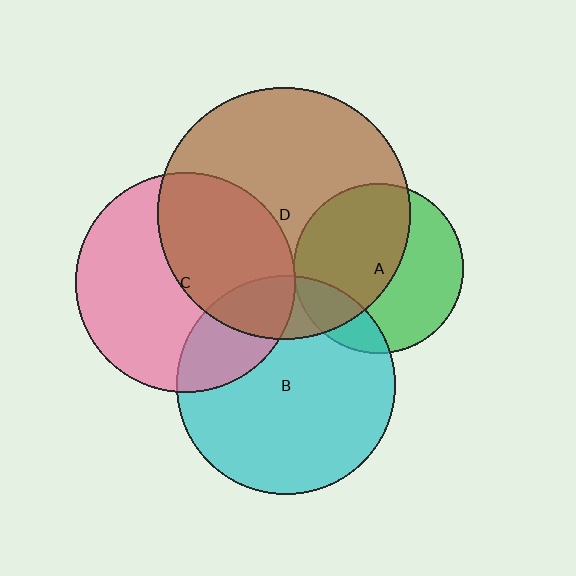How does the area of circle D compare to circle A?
Approximately 2.2 times.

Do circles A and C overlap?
Yes.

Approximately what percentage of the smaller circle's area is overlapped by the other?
Approximately 5%.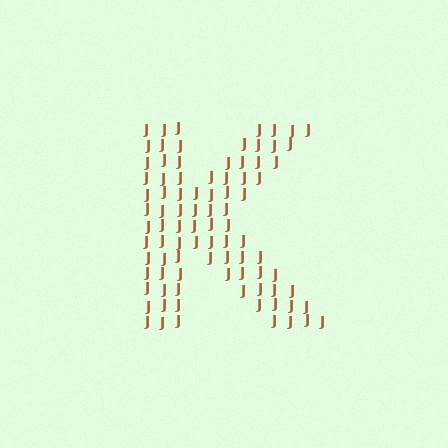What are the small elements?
The small elements are letter J's.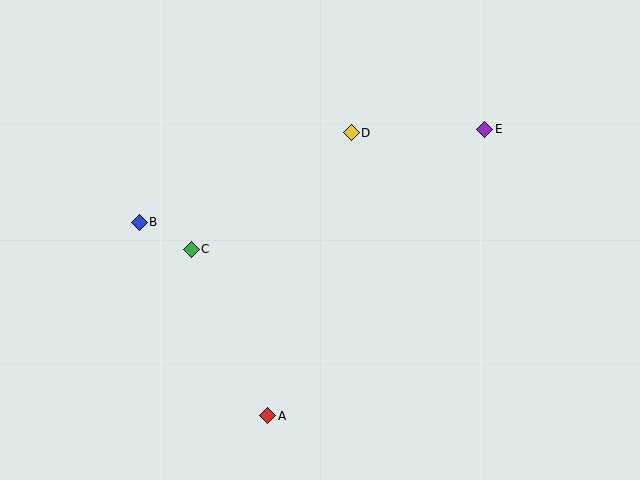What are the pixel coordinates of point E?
Point E is at (485, 129).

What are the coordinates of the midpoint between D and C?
The midpoint between D and C is at (271, 191).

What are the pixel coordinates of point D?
Point D is at (351, 133).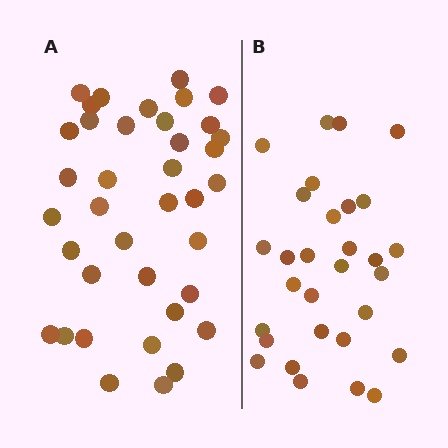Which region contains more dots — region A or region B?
Region A (the left region) has more dots.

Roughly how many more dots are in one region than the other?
Region A has roughly 8 or so more dots than region B.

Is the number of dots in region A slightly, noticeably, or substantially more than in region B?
Region A has noticeably more, but not dramatically so. The ratio is roughly 1.3 to 1.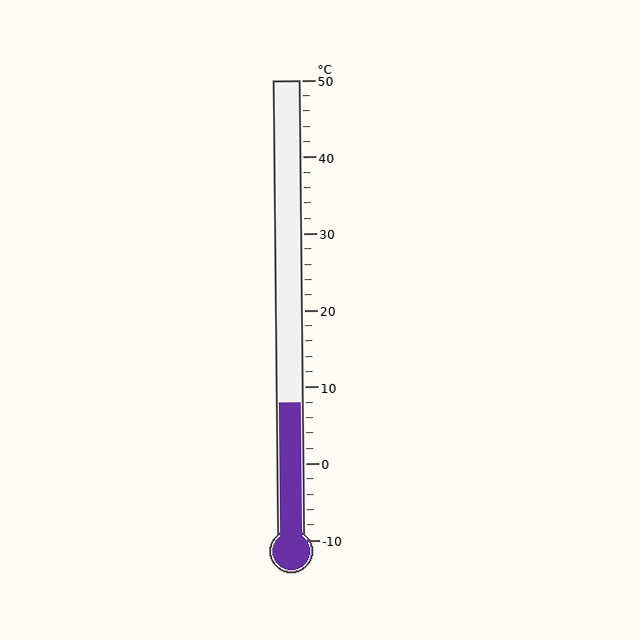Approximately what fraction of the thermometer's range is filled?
The thermometer is filled to approximately 30% of its range.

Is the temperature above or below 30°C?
The temperature is below 30°C.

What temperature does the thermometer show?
The thermometer shows approximately 8°C.